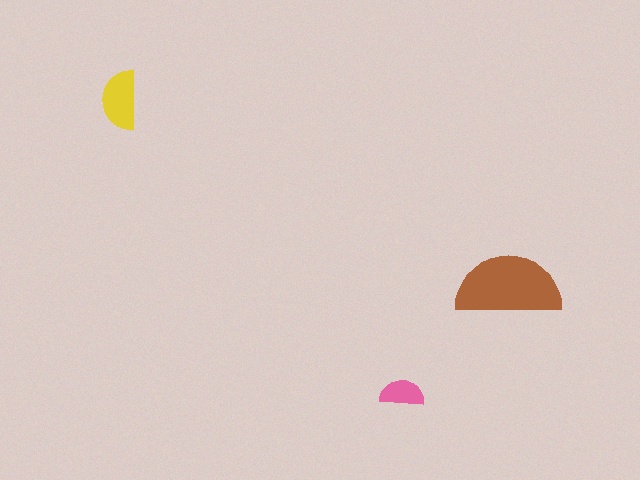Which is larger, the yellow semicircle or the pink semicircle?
The yellow one.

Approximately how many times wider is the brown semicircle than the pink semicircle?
About 2.5 times wider.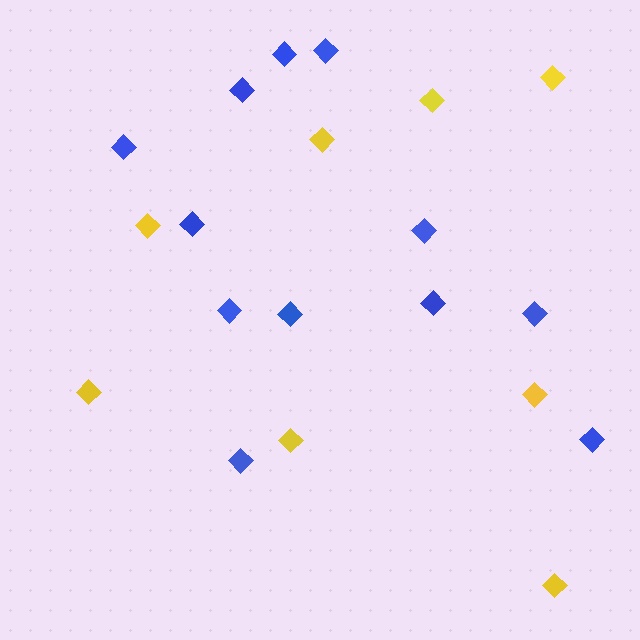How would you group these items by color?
There are 2 groups: one group of blue diamonds (12) and one group of yellow diamonds (8).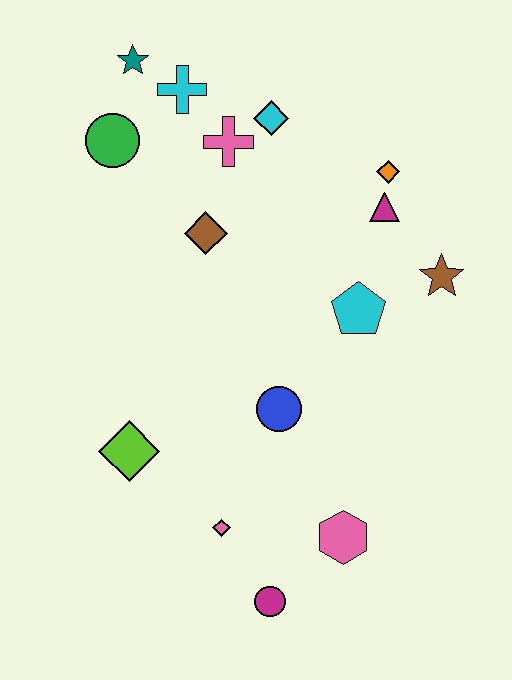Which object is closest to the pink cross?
The cyan diamond is closest to the pink cross.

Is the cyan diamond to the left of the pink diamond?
No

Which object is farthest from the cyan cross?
The magenta circle is farthest from the cyan cross.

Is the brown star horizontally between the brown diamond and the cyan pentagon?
No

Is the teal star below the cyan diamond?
No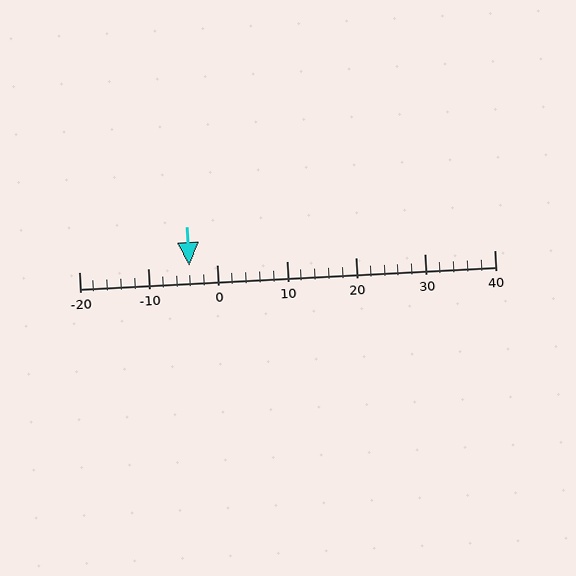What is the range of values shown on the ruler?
The ruler shows values from -20 to 40.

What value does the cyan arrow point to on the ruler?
The cyan arrow points to approximately -4.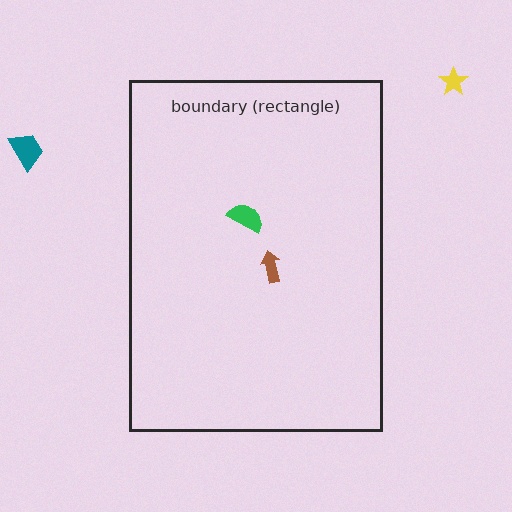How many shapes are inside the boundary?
2 inside, 2 outside.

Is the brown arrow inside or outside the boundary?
Inside.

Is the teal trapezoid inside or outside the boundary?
Outside.